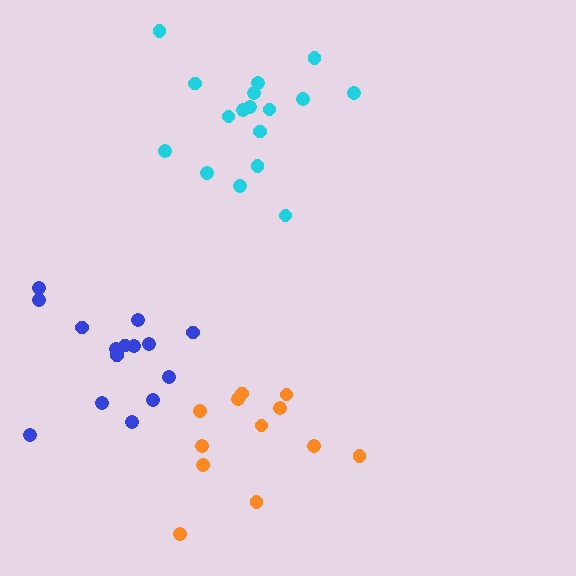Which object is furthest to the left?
The blue cluster is leftmost.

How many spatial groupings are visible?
There are 3 spatial groupings.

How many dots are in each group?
Group 1: 16 dots, Group 2: 17 dots, Group 3: 12 dots (45 total).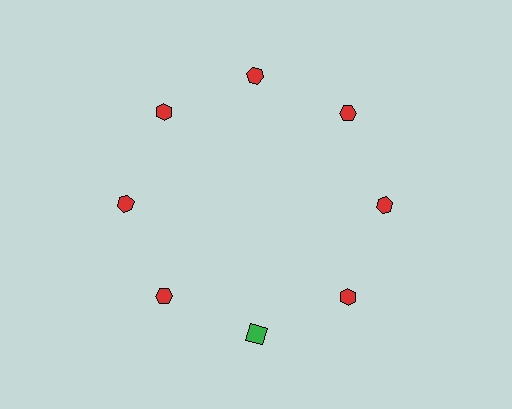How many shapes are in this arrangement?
There are 8 shapes arranged in a ring pattern.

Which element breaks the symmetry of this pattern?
The green square at roughly the 6 o'clock position breaks the symmetry. All other shapes are red hexagons.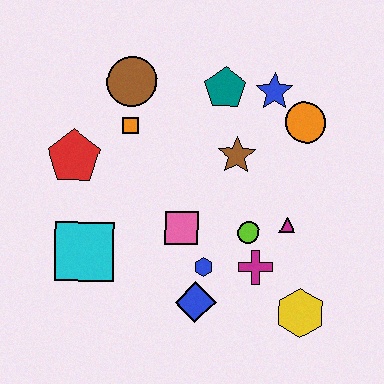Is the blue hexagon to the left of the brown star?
Yes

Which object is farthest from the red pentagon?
The yellow hexagon is farthest from the red pentagon.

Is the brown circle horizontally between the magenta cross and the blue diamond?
No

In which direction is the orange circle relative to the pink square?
The orange circle is to the right of the pink square.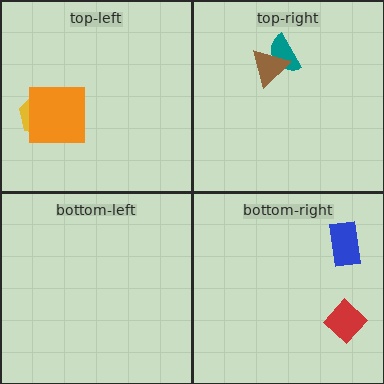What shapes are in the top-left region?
The yellow hexagon, the orange square.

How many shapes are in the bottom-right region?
2.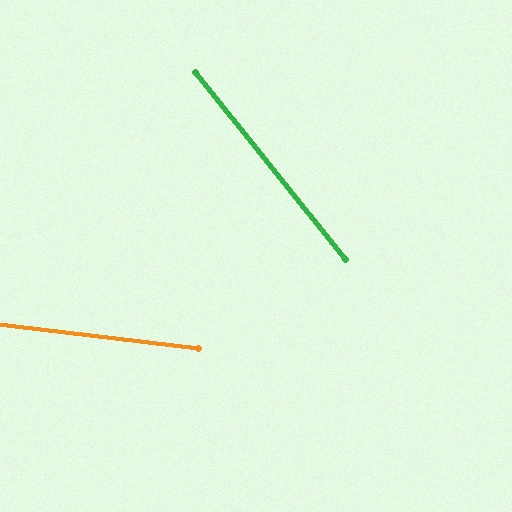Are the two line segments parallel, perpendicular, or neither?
Neither parallel nor perpendicular — they differ by about 45°.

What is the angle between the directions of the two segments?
Approximately 45 degrees.